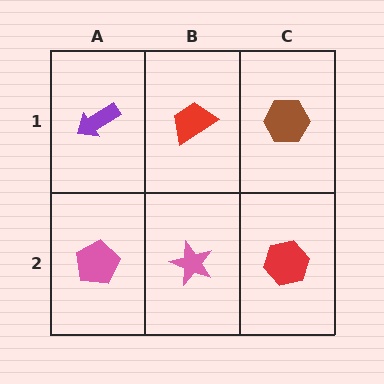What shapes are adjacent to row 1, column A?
A pink pentagon (row 2, column A), a red trapezoid (row 1, column B).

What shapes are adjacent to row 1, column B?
A pink star (row 2, column B), a purple arrow (row 1, column A), a brown hexagon (row 1, column C).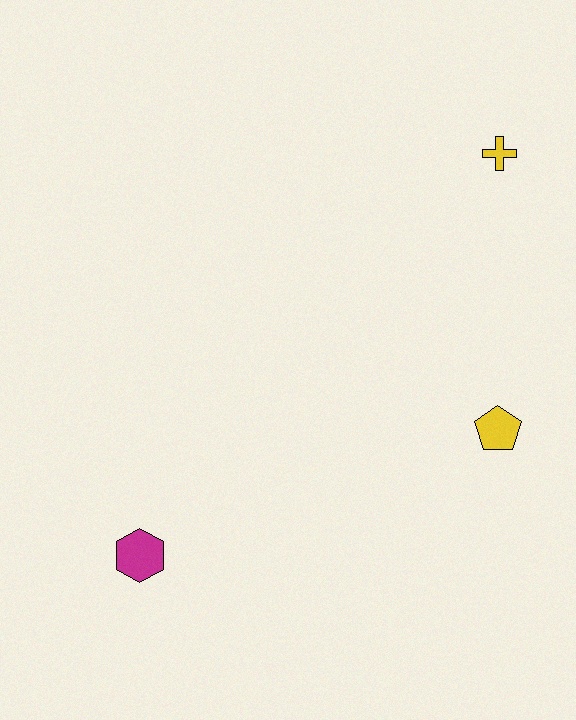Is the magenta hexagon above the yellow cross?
No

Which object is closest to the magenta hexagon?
The yellow pentagon is closest to the magenta hexagon.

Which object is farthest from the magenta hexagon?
The yellow cross is farthest from the magenta hexagon.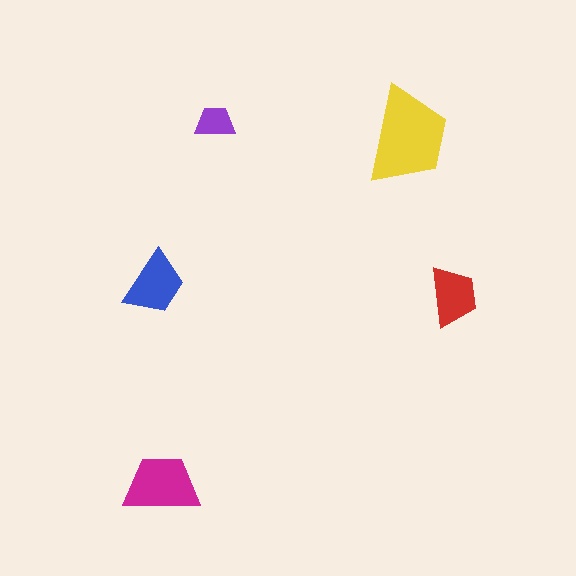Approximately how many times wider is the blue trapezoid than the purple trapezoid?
About 1.5 times wider.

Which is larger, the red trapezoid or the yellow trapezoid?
The yellow one.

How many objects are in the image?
There are 5 objects in the image.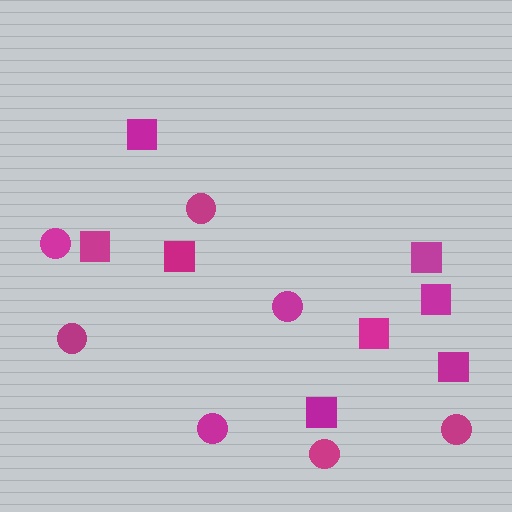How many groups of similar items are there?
There are 2 groups: one group of squares (8) and one group of circles (7).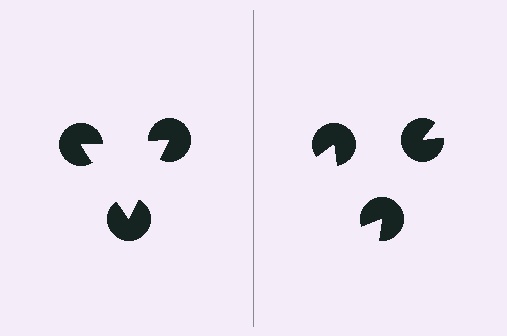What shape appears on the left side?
An illusory triangle.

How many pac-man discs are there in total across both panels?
6 — 3 on each side.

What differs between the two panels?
The pac-man discs are positioned identically on both sides; only the wedge orientations differ. On the left they align to a triangle; on the right they are misaligned.